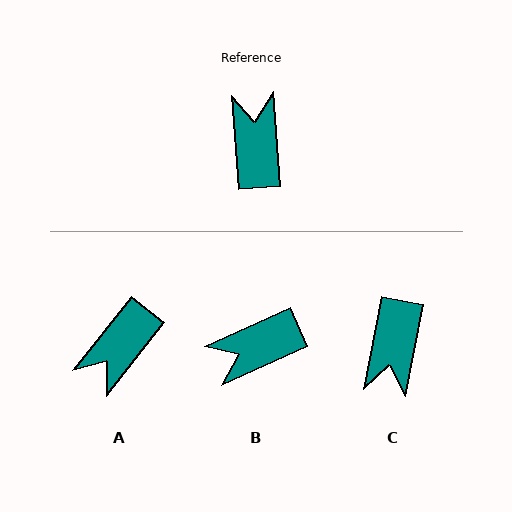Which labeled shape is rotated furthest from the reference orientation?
C, about 165 degrees away.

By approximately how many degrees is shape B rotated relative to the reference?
Approximately 110 degrees counter-clockwise.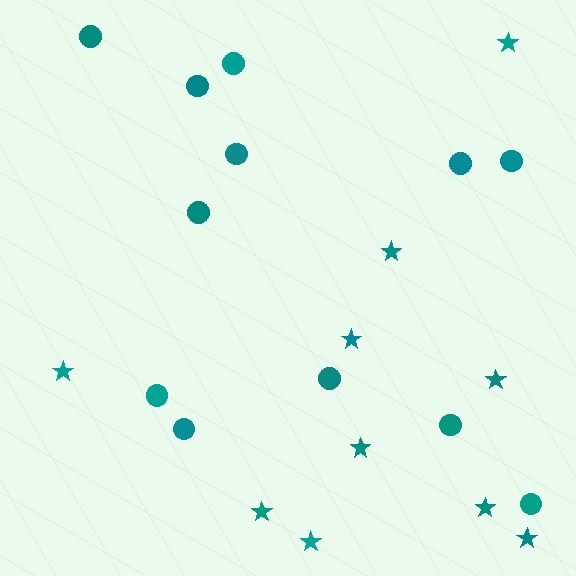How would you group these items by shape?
There are 2 groups: one group of stars (10) and one group of circles (12).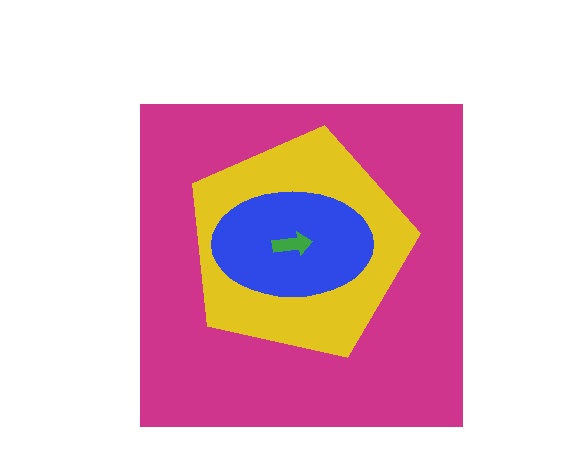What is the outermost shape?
The magenta square.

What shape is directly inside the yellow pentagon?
The blue ellipse.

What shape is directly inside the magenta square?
The yellow pentagon.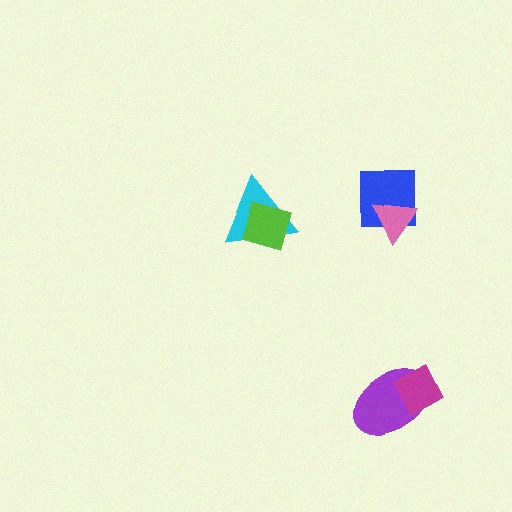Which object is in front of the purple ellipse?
The magenta diamond is in front of the purple ellipse.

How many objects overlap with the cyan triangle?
1 object overlaps with the cyan triangle.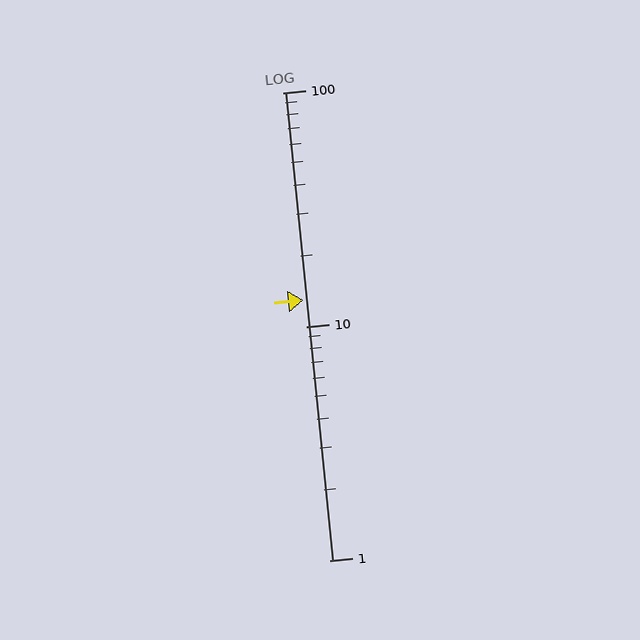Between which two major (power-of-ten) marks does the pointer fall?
The pointer is between 10 and 100.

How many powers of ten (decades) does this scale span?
The scale spans 2 decades, from 1 to 100.